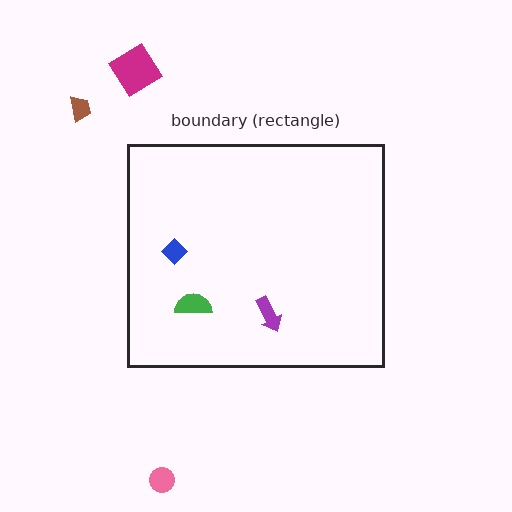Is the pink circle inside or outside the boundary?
Outside.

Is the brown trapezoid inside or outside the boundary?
Outside.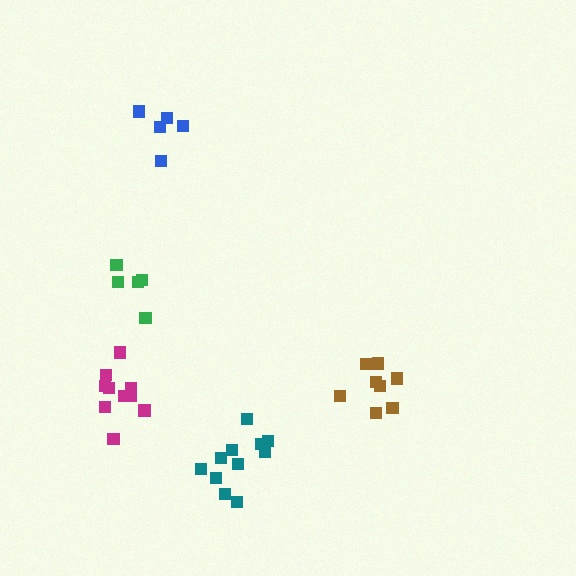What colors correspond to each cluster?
The clusters are colored: magenta, brown, blue, green, teal.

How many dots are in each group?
Group 1: 10 dots, Group 2: 8 dots, Group 3: 5 dots, Group 4: 5 dots, Group 5: 11 dots (39 total).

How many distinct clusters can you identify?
There are 5 distinct clusters.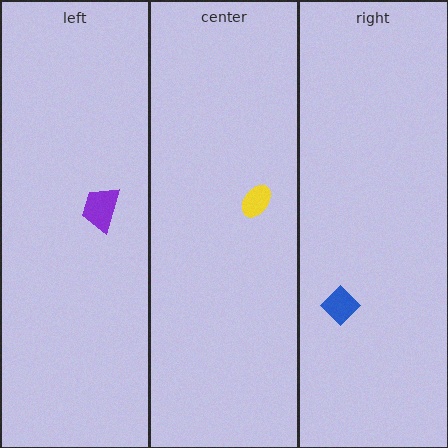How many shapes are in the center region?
1.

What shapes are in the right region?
The blue diamond.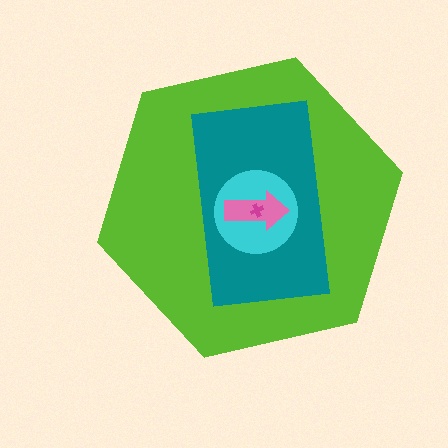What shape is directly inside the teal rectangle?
The cyan circle.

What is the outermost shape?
The lime hexagon.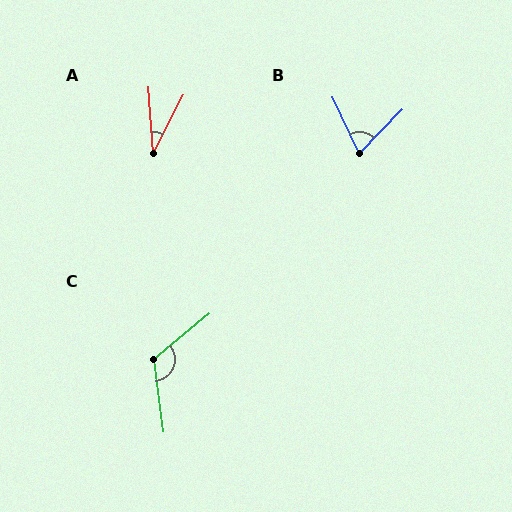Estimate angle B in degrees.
Approximately 70 degrees.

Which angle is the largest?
C, at approximately 122 degrees.